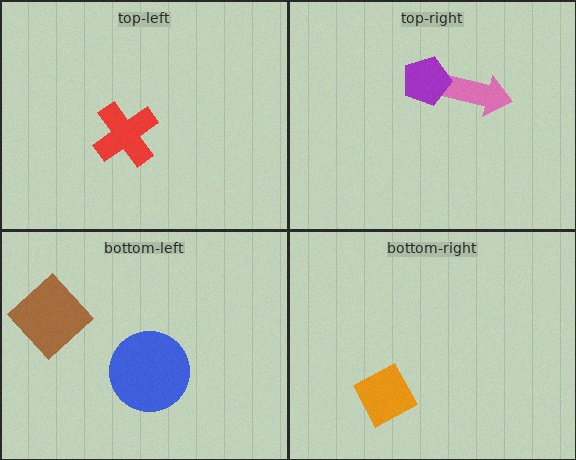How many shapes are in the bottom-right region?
1.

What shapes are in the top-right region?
The pink arrow, the purple pentagon.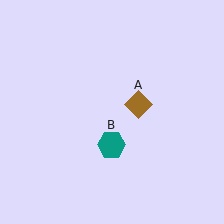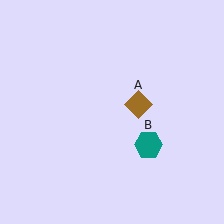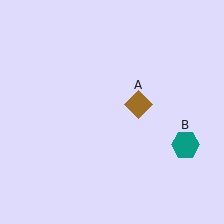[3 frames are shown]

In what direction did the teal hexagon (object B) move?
The teal hexagon (object B) moved right.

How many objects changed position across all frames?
1 object changed position: teal hexagon (object B).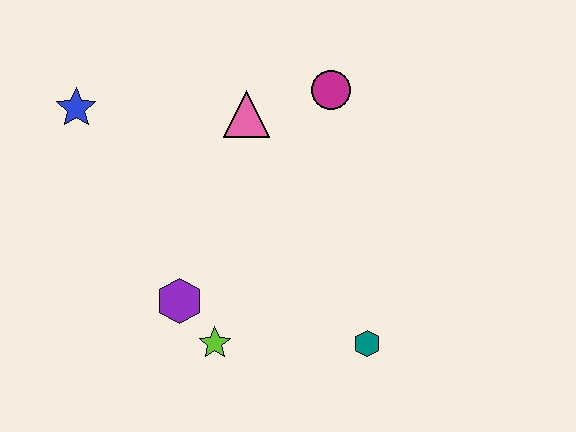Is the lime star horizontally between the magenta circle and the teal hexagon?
No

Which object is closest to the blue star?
The pink triangle is closest to the blue star.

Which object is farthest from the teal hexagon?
The blue star is farthest from the teal hexagon.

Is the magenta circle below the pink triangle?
No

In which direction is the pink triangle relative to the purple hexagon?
The pink triangle is above the purple hexagon.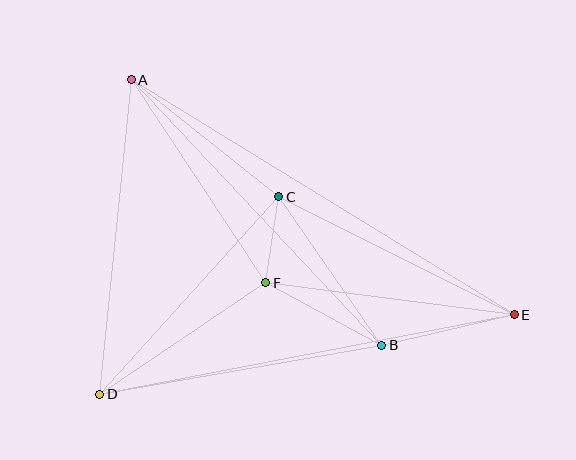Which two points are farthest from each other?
Points A and E are farthest from each other.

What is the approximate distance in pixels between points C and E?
The distance between C and E is approximately 264 pixels.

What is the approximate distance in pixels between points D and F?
The distance between D and F is approximately 200 pixels.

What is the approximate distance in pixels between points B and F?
The distance between B and F is approximately 132 pixels.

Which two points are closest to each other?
Points C and F are closest to each other.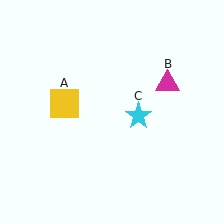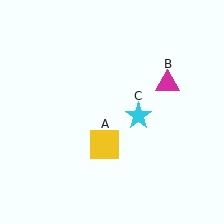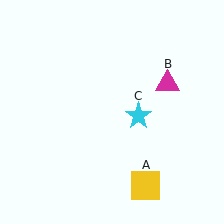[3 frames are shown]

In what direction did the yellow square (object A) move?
The yellow square (object A) moved down and to the right.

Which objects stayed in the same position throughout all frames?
Magenta triangle (object B) and cyan star (object C) remained stationary.